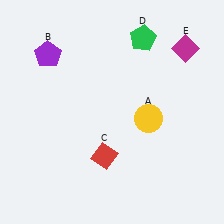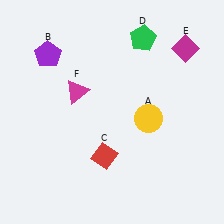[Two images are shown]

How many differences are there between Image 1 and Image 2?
There is 1 difference between the two images.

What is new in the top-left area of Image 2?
A magenta triangle (F) was added in the top-left area of Image 2.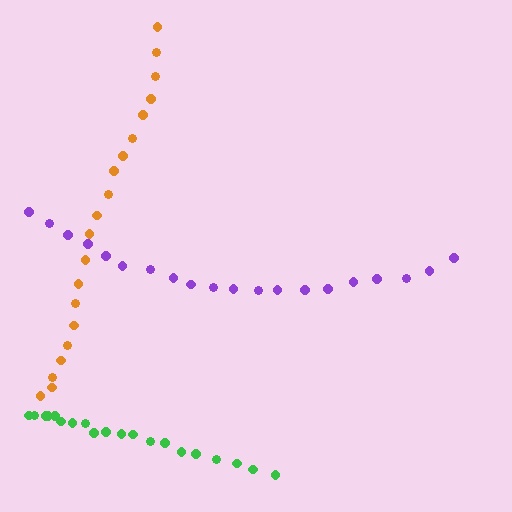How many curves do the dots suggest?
There are 3 distinct paths.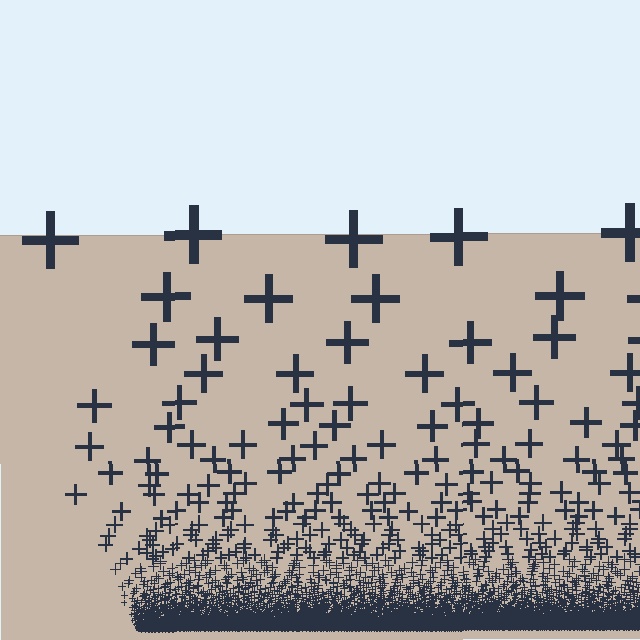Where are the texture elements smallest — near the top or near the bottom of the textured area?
Near the bottom.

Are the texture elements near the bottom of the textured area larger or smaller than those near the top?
Smaller. The gradient is inverted — elements near the bottom are smaller and denser.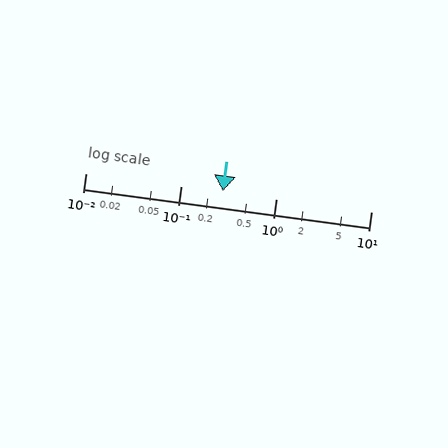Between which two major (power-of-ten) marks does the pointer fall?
The pointer is between 0.1 and 1.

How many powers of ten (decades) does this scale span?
The scale spans 3 decades, from 0.01 to 10.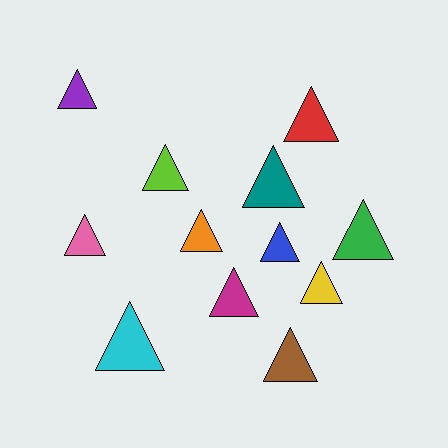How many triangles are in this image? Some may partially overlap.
There are 12 triangles.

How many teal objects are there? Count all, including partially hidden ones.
There is 1 teal object.